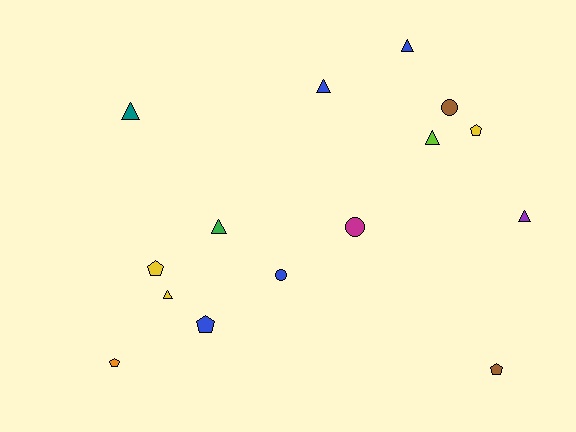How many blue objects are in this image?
There are 4 blue objects.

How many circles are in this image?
There are 3 circles.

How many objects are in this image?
There are 15 objects.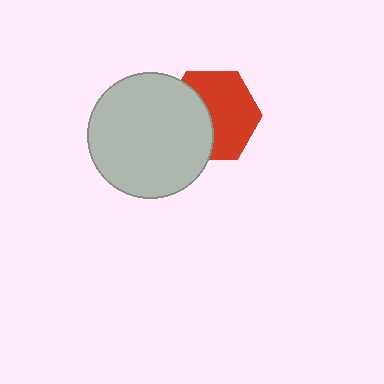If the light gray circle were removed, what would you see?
You would see the complete red hexagon.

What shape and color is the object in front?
The object in front is a light gray circle.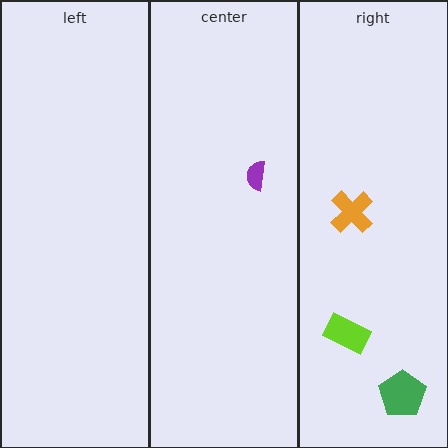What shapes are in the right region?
The orange cross, the green pentagon, the lime rectangle.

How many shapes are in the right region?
3.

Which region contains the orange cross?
The right region.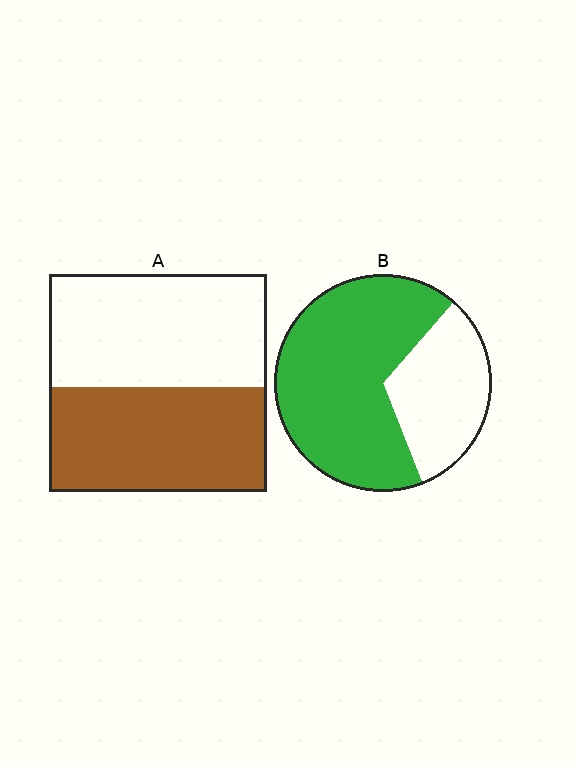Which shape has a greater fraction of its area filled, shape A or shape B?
Shape B.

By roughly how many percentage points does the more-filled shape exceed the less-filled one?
By roughly 20 percentage points (B over A).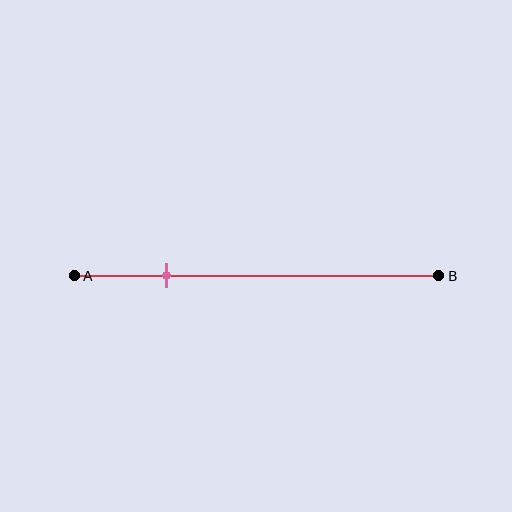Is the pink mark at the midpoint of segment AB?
No, the mark is at about 25% from A, not at the 50% midpoint.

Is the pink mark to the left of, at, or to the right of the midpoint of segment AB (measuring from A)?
The pink mark is to the left of the midpoint of segment AB.